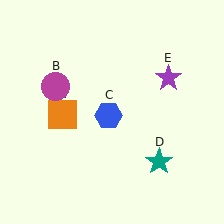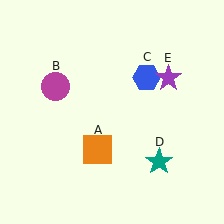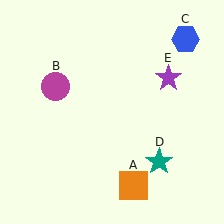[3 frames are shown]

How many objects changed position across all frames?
2 objects changed position: orange square (object A), blue hexagon (object C).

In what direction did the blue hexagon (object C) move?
The blue hexagon (object C) moved up and to the right.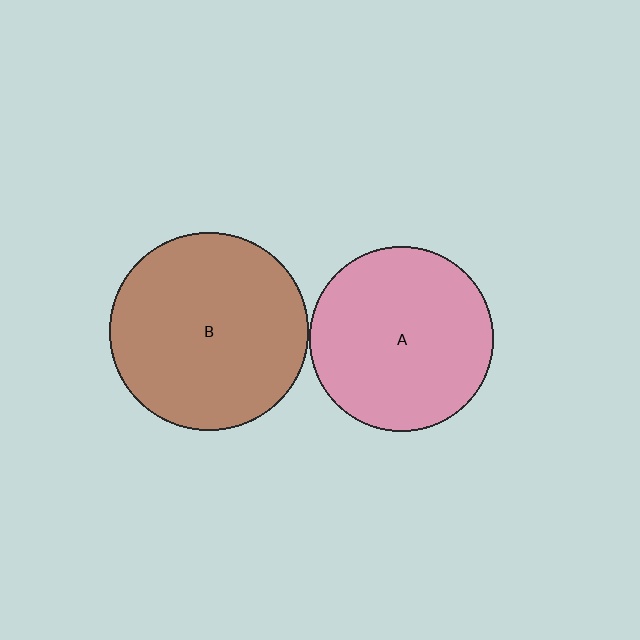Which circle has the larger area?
Circle B (brown).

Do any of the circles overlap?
No, none of the circles overlap.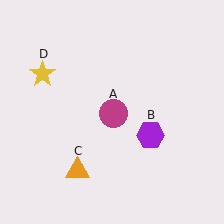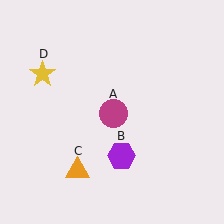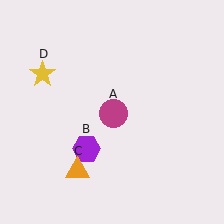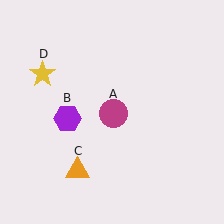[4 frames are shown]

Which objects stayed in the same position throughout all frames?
Magenta circle (object A) and orange triangle (object C) and yellow star (object D) remained stationary.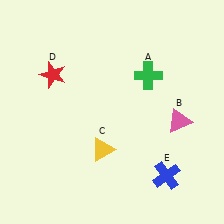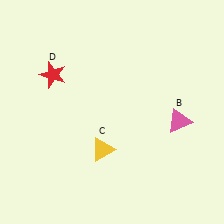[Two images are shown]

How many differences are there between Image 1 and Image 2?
There are 2 differences between the two images.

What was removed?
The green cross (A), the blue cross (E) were removed in Image 2.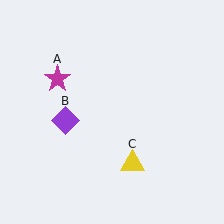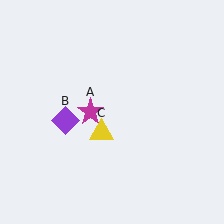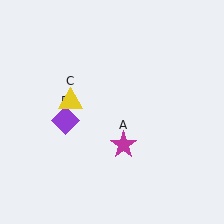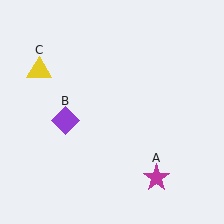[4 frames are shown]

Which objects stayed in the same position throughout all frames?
Purple diamond (object B) remained stationary.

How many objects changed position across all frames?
2 objects changed position: magenta star (object A), yellow triangle (object C).